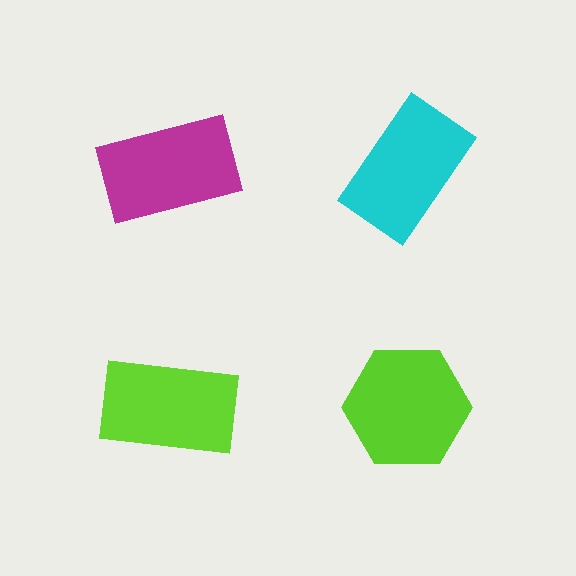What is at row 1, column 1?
A magenta rectangle.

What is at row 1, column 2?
A cyan rectangle.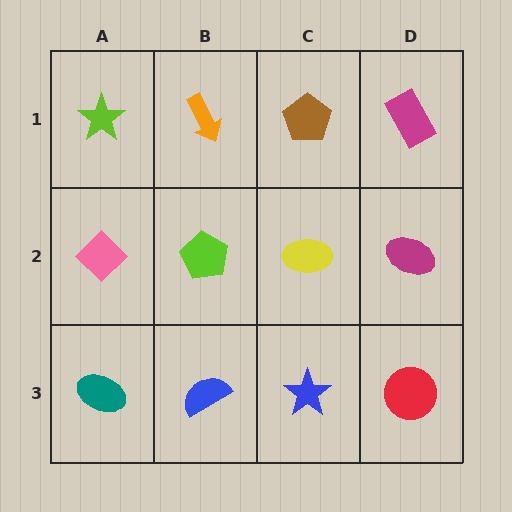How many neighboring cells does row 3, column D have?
2.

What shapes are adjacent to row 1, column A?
A pink diamond (row 2, column A), an orange arrow (row 1, column B).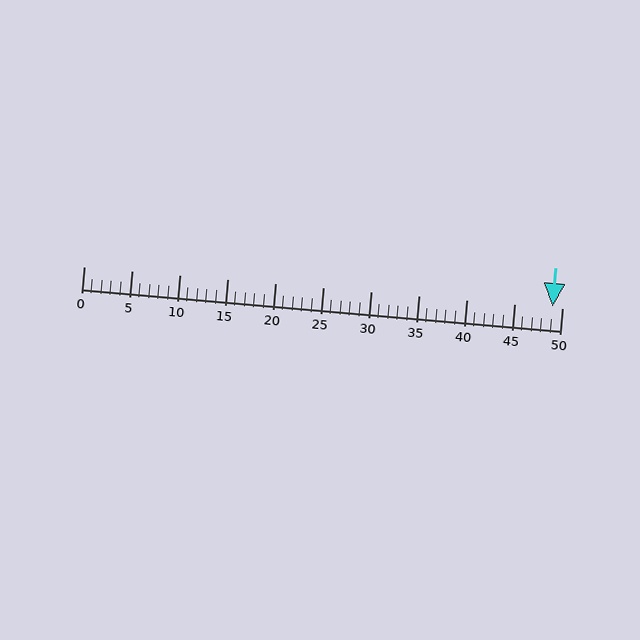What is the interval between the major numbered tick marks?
The major tick marks are spaced 5 units apart.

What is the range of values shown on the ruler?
The ruler shows values from 0 to 50.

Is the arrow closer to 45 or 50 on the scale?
The arrow is closer to 50.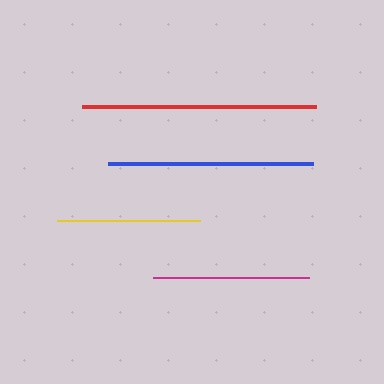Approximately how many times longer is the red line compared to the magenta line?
The red line is approximately 1.5 times the length of the magenta line.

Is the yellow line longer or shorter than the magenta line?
The magenta line is longer than the yellow line.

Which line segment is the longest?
The red line is the longest at approximately 234 pixels.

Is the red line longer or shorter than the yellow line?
The red line is longer than the yellow line.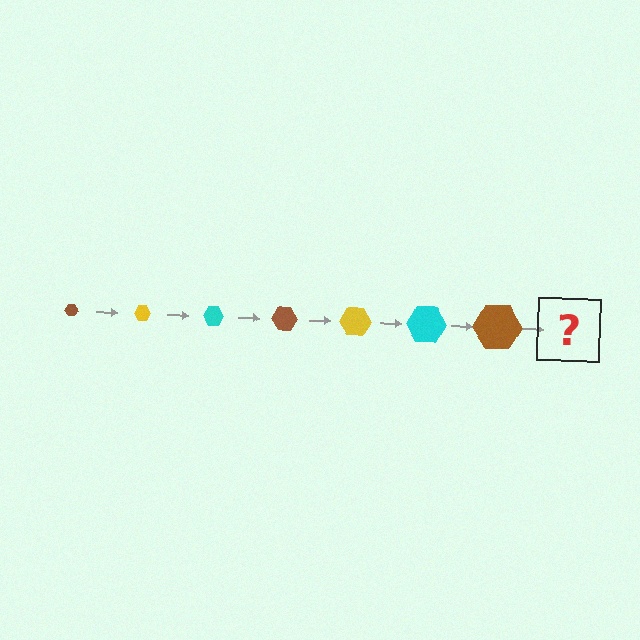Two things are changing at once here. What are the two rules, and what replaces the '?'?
The two rules are that the hexagon grows larger each step and the color cycles through brown, yellow, and cyan. The '?' should be a yellow hexagon, larger than the previous one.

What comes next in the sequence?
The next element should be a yellow hexagon, larger than the previous one.